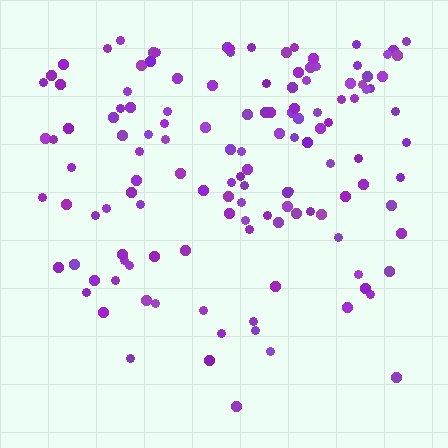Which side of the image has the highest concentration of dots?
The top.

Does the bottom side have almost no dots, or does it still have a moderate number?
Still a moderate number, just noticeably fewer than the top.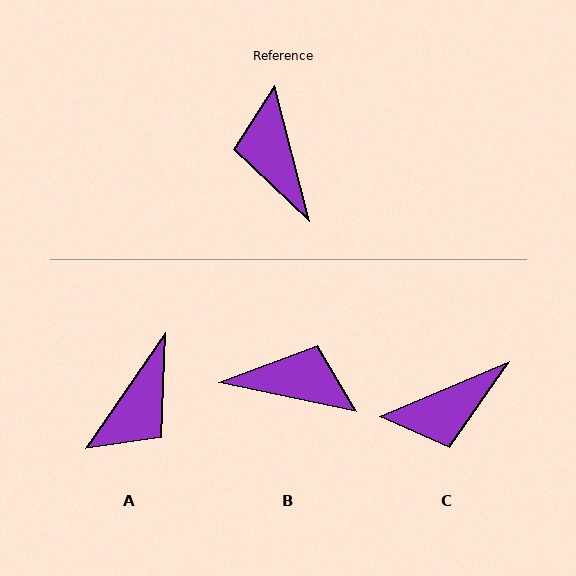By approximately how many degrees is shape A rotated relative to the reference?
Approximately 131 degrees counter-clockwise.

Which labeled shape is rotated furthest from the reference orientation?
A, about 131 degrees away.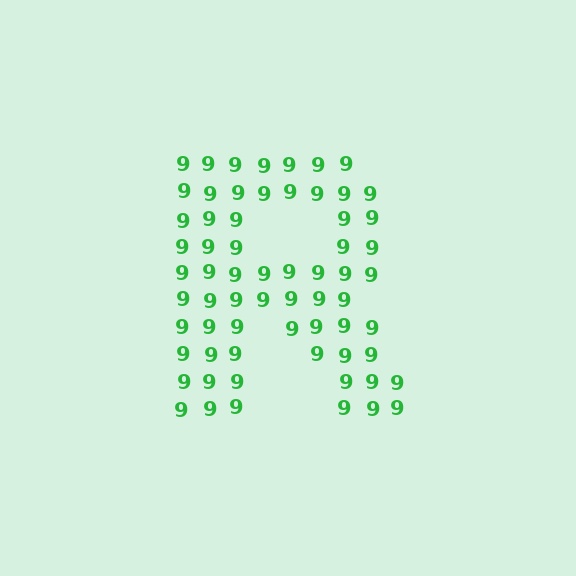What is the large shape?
The large shape is the letter R.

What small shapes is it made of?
It is made of small digit 9's.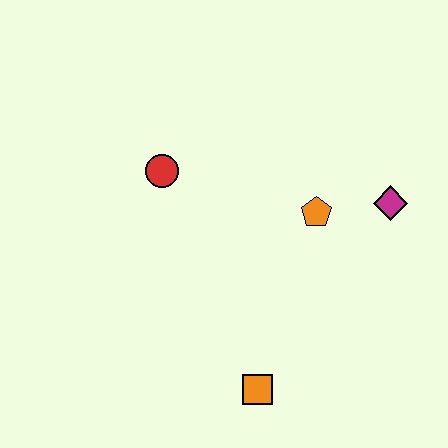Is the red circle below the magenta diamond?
No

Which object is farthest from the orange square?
The red circle is farthest from the orange square.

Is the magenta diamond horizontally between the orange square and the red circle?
No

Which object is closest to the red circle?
The orange pentagon is closest to the red circle.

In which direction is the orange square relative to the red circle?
The orange square is below the red circle.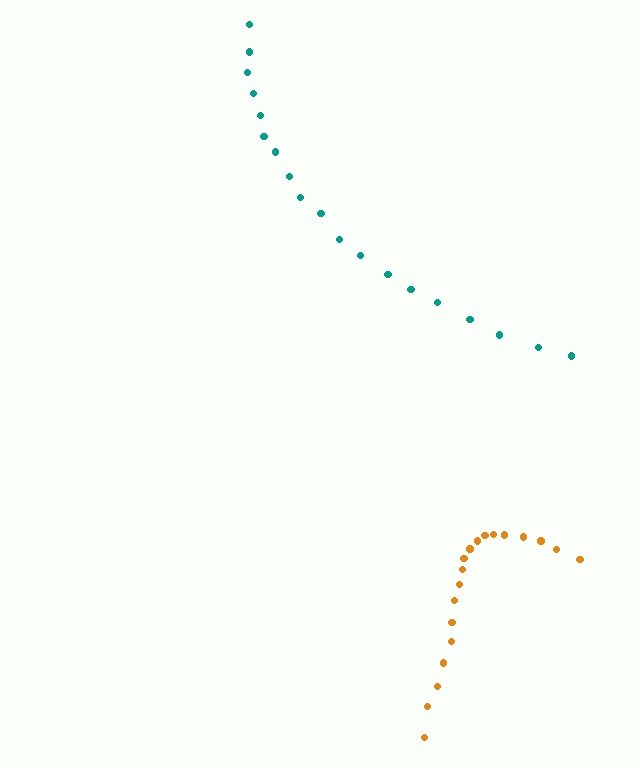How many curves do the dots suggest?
There are 2 distinct paths.